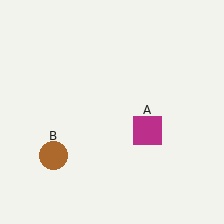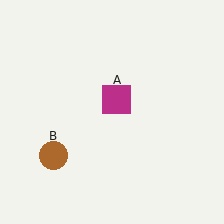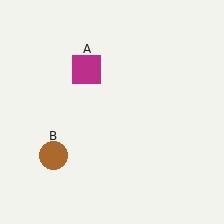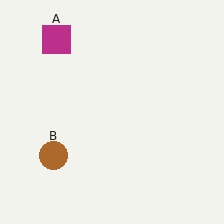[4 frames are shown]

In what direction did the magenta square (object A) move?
The magenta square (object A) moved up and to the left.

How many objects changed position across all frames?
1 object changed position: magenta square (object A).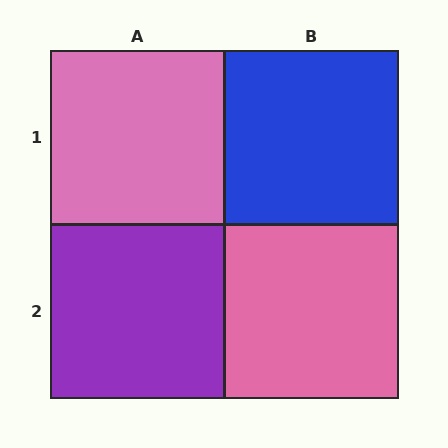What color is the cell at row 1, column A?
Pink.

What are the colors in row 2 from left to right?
Purple, pink.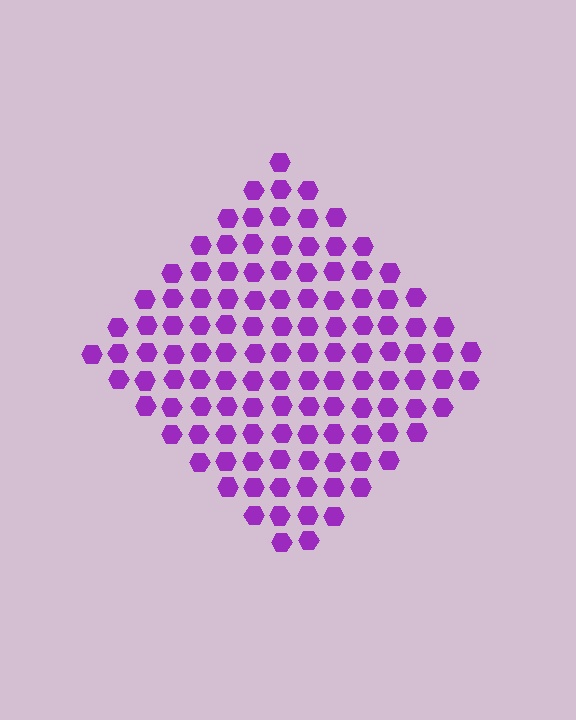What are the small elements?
The small elements are hexagons.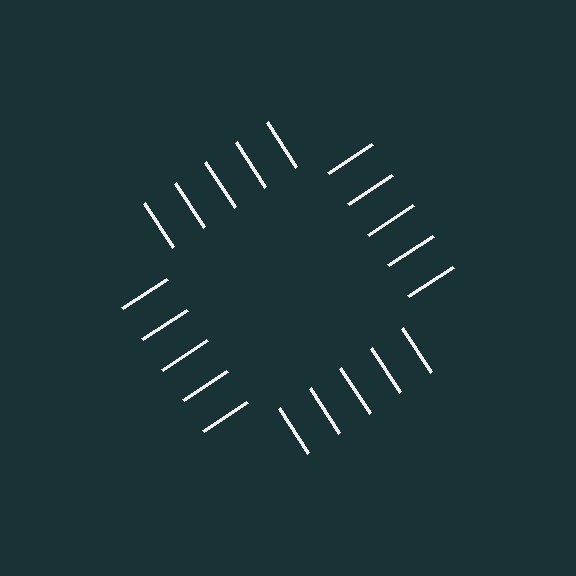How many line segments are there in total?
20 — 5 along each of the 4 edges.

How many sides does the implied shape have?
4 sides — the line-ends trace a square.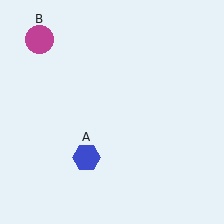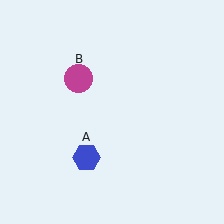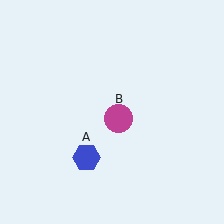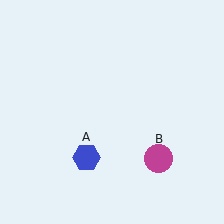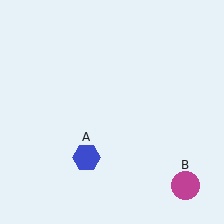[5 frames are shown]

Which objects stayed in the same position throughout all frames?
Blue hexagon (object A) remained stationary.